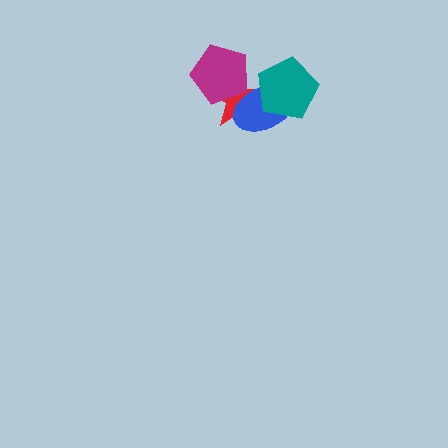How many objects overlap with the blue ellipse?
3 objects overlap with the blue ellipse.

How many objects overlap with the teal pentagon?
2 objects overlap with the teal pentagon.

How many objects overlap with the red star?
3 objects overlap with the red star.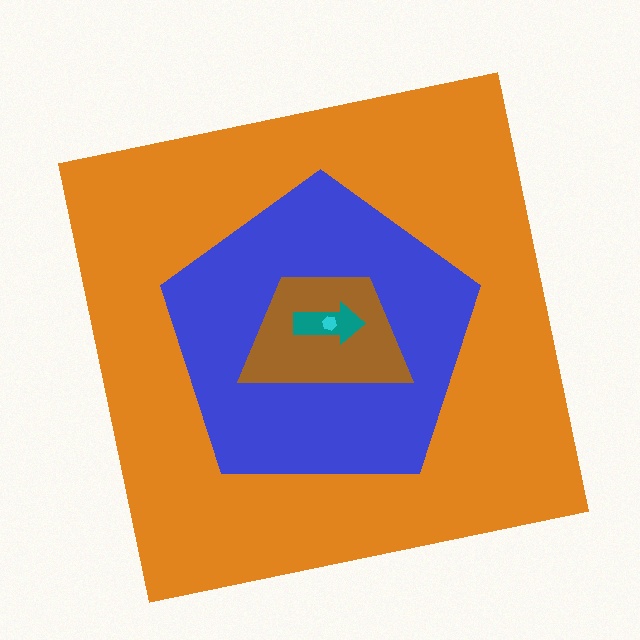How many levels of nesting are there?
5.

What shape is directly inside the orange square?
The blue pentagon.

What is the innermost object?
The cyan hexagon.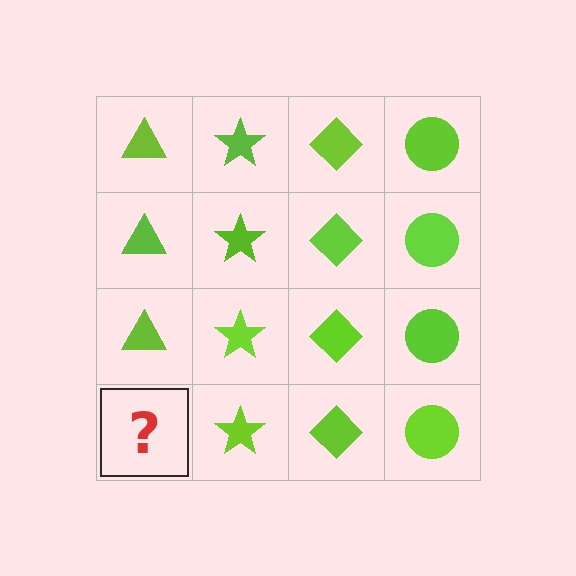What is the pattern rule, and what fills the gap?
The rule is that each column has a consistent shape. The gap should be filled with a lime triangle.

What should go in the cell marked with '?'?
The missing cell should contain a lime triangle.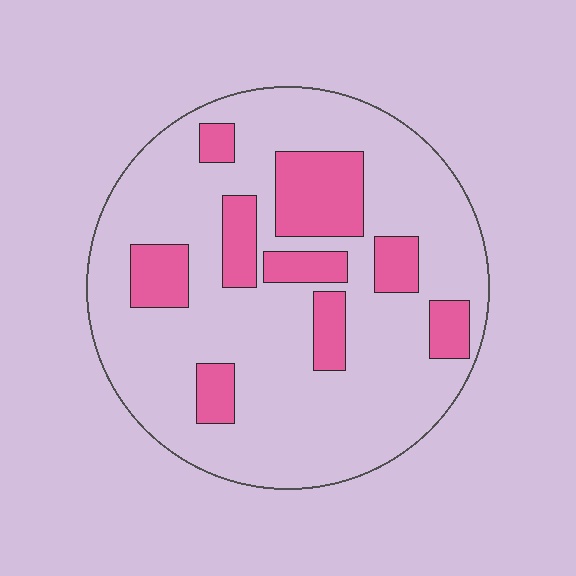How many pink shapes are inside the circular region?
9.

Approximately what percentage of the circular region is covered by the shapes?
Approximately 25%.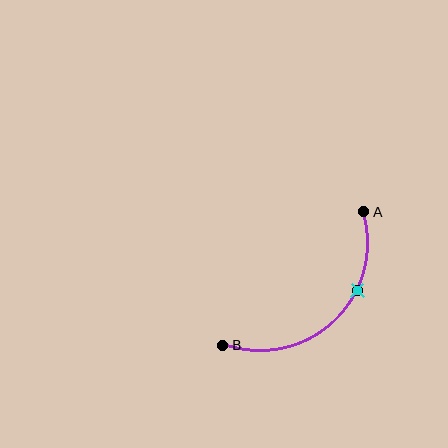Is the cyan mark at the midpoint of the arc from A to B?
No. The cyan mark lies on the arc but is closer to endpoint A. The arc midpoint would be at the point on the curve equidistant along the arc from both A and B.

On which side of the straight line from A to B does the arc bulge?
The arc bulges below and to the right of the straight line connecting A and B.